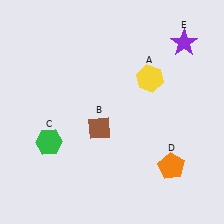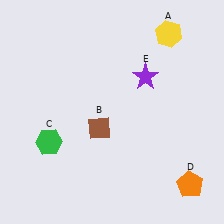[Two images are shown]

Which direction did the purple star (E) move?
The purple star (E) moved left.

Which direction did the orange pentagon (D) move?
The orange pentagon (D) moved down.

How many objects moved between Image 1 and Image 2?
3 objects moved between the two images.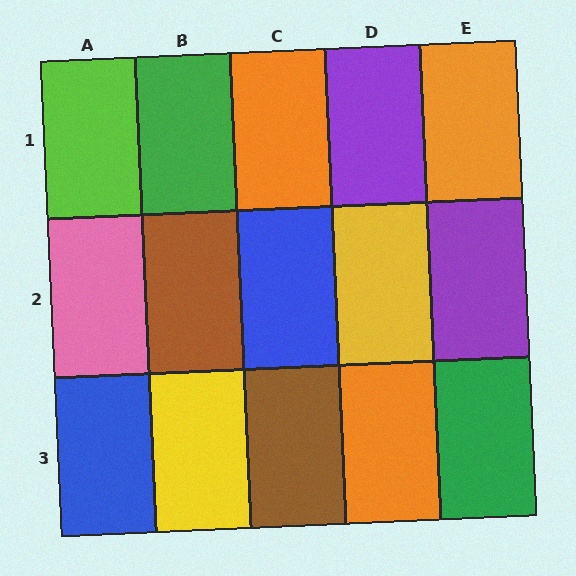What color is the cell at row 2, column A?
Pink.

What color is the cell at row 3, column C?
Brown.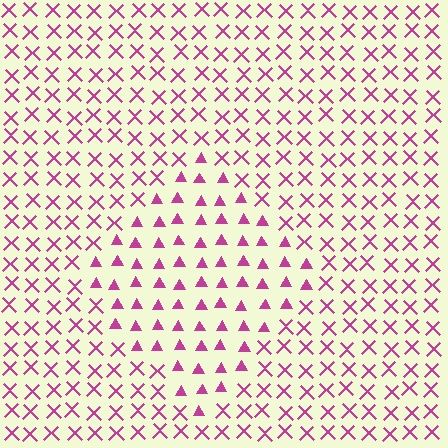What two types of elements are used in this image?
The image uses triangles inside the diamond region and X marks outside it.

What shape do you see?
I see a diamond.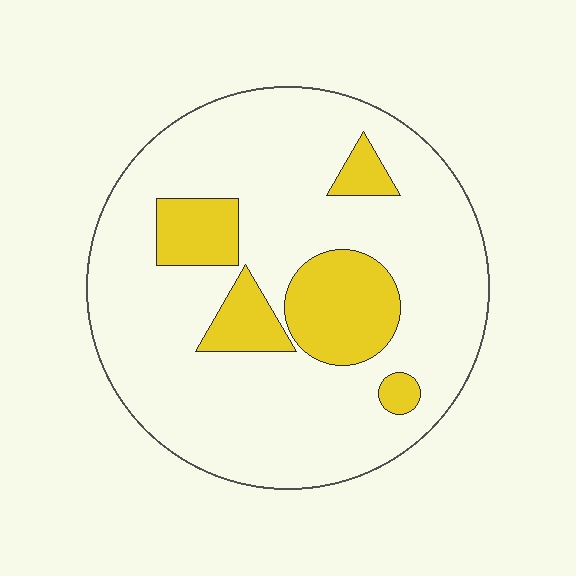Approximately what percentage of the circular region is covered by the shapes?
Approximately 20%.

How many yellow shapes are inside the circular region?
5.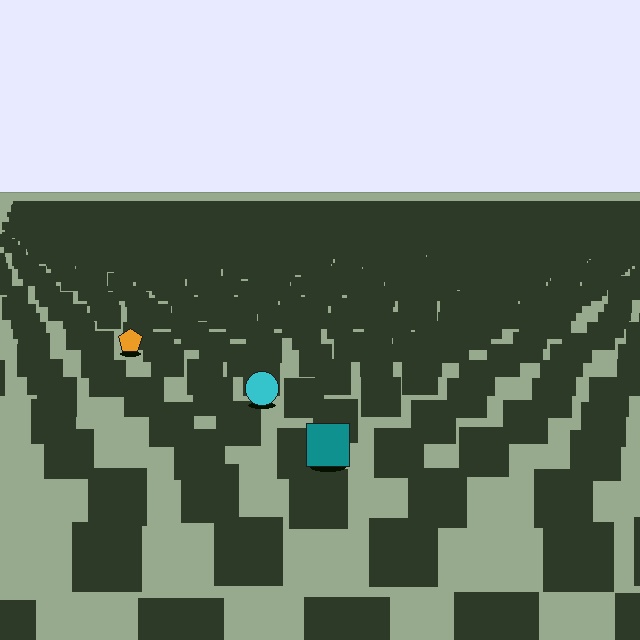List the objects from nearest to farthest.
From nearest to farthest: the teal square, the cyan circle, the orange pentagon.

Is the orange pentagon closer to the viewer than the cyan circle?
No. The cyan circle is closer — you can tell from the texture gradient: the ground texture is coarser near it.